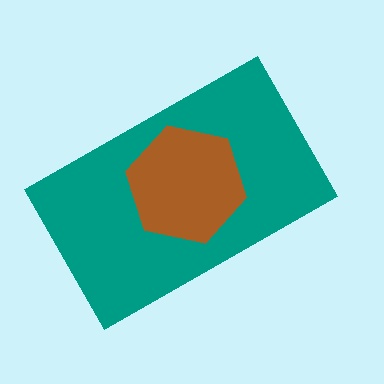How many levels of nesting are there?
2.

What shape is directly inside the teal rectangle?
The brown hexagon.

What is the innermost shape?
The brown hexagon.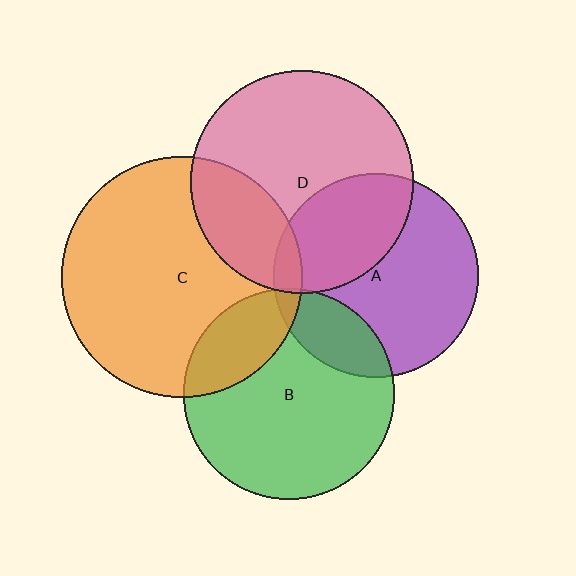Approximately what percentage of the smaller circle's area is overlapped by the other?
Approximately 35%.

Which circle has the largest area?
Circle C (orange).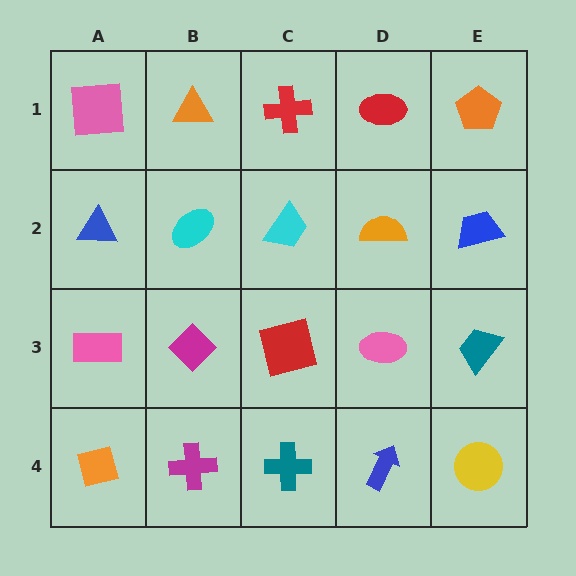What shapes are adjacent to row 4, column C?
A red square (row 3, column C), a magenta cross (row 4, column B), a blue arrow (row 4, column D).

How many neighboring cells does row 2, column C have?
4.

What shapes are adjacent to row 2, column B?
An orange triangle (row 1, column B), a magenta diamond (row 3, column B), a blue triangle (row 2, column A), a cyan trapezoid (row 2, column C).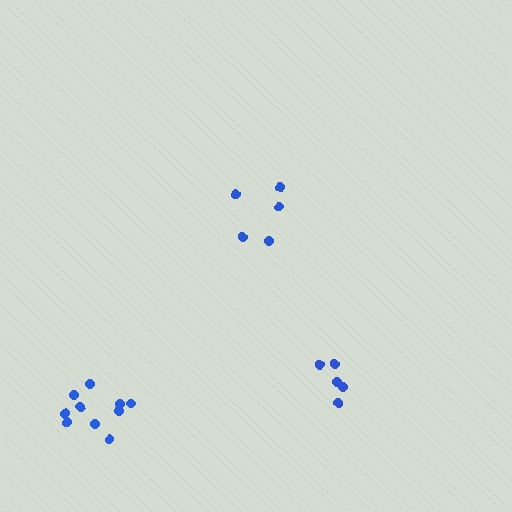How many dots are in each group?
Group 1: 5 dots, Group 2: 10 dots, Group 3: 5 dots (20 total).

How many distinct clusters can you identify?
There are 3 distinct clusters.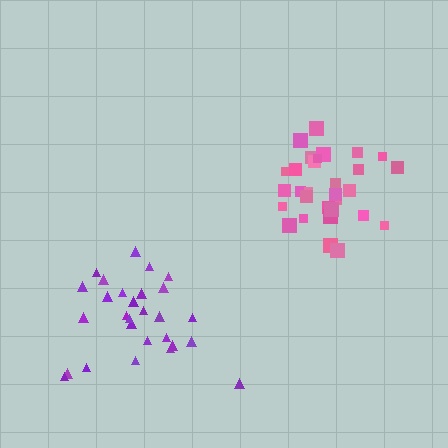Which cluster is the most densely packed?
Pink.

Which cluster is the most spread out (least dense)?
Purple.